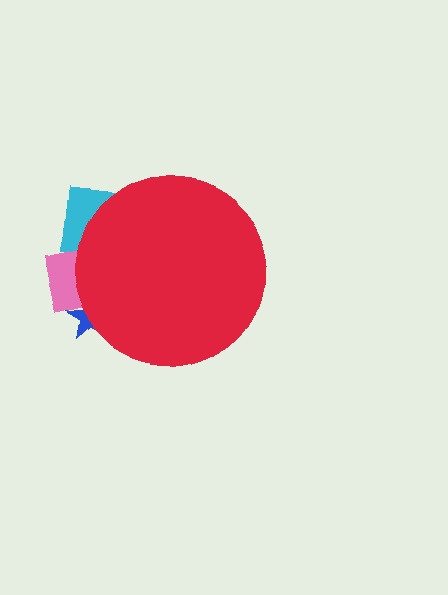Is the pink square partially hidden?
Yes, the pink square is partially hidden behind the red circle.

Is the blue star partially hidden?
Yes, the blue star is partially hidden behind the red circle.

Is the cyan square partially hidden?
Yes, the cyan square is partially hidden behind the red circle.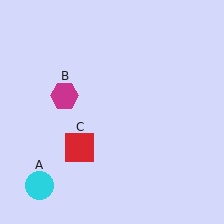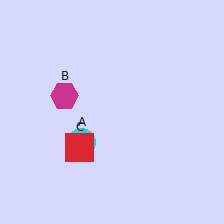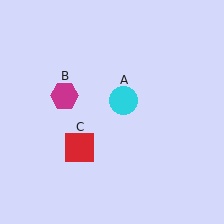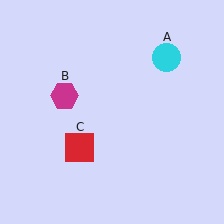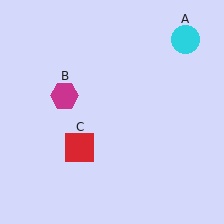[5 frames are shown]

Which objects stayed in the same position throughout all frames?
Magenta hexagon (object B) and red square (object C) remained stationary.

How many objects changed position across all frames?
1 object changed position: cyan circle (object A).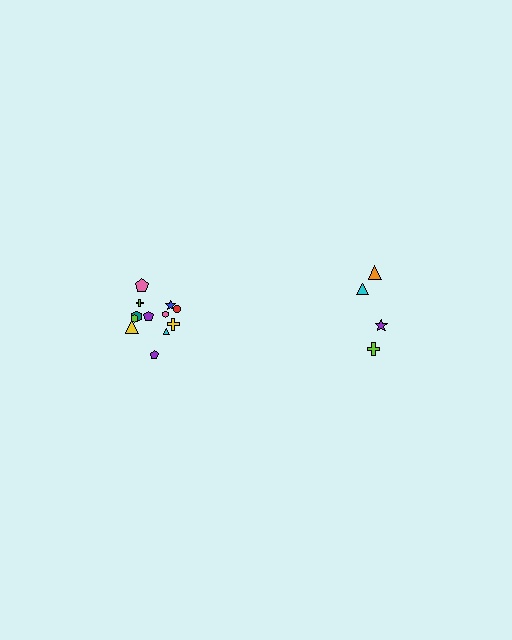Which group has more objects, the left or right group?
The left group.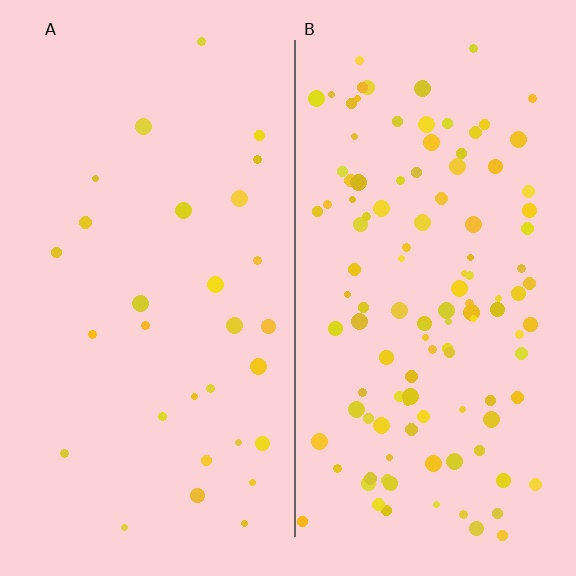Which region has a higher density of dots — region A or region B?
B (the right).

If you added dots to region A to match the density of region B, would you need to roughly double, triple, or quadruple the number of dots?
Approximately quadruple.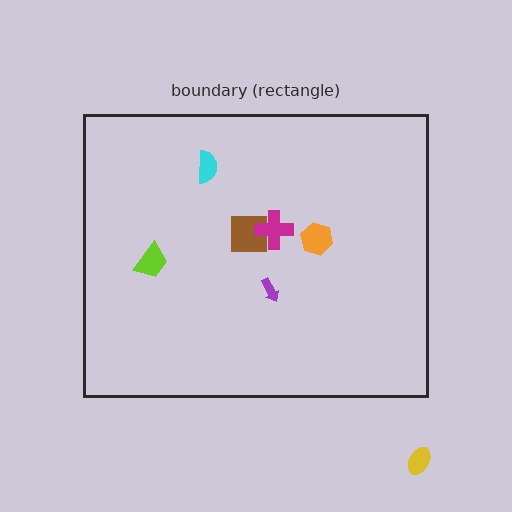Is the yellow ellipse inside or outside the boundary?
Outside.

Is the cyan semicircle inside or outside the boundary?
Inside.